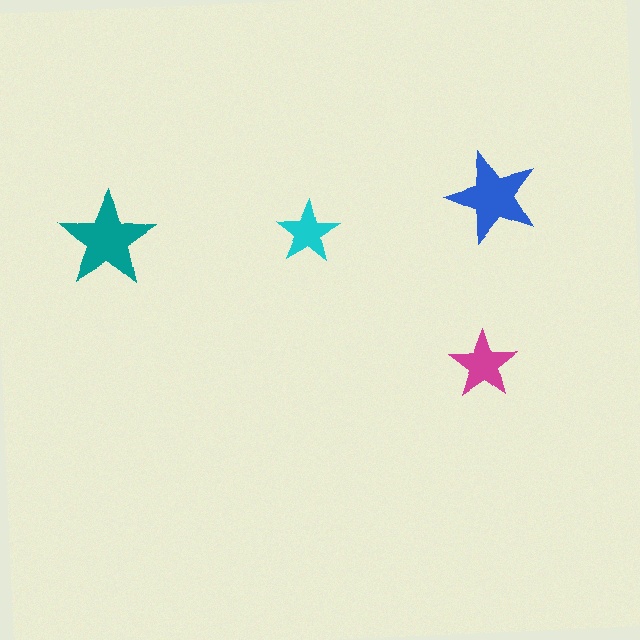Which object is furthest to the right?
The blue star is rightmost.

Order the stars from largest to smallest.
the teal one, the blue one, the magenta one, the cyan one.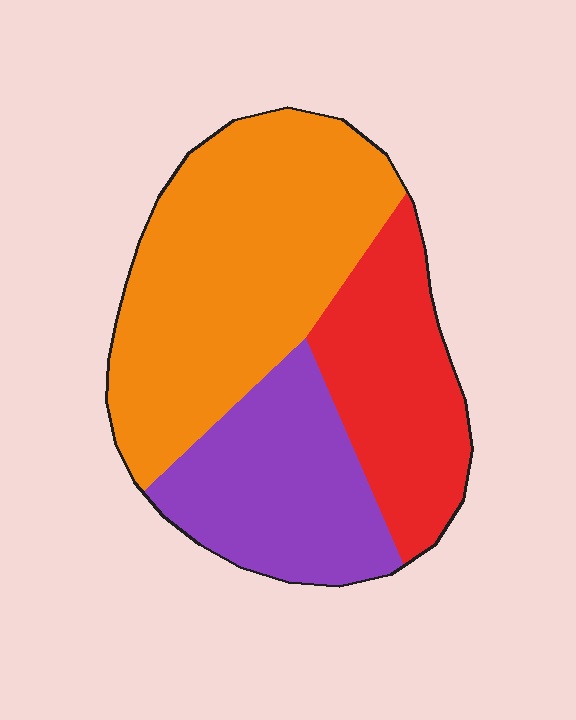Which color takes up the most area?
Orange, at roughly 50%.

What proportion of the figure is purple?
Purple covers 27% of the figure.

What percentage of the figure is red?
Red takes up about one quarter (1/4) of the figure.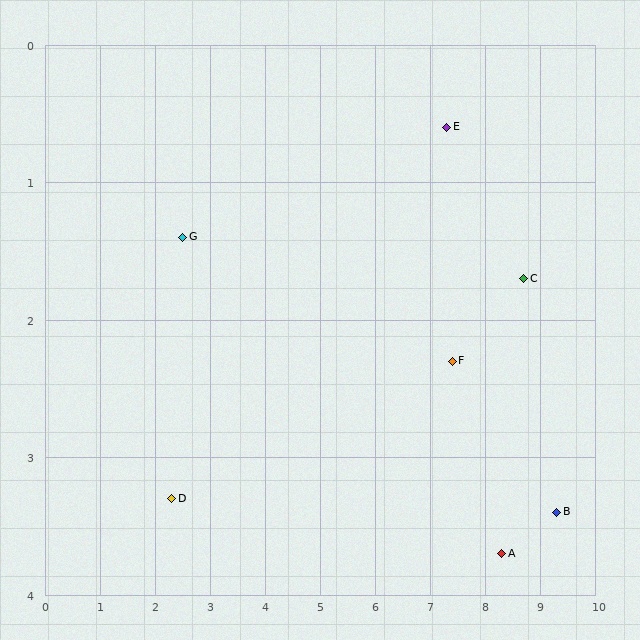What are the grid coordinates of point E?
Point E is at approximately (7.3, 0.6).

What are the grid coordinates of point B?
Point B is at approximately (9.3, 3.4).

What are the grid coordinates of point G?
Point G is at approximately (2.5, 1.4).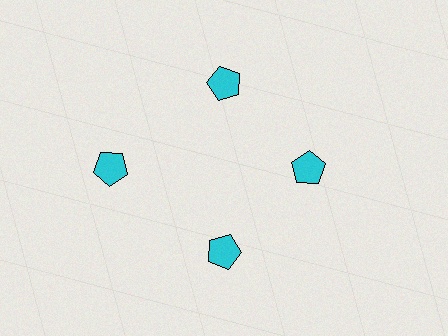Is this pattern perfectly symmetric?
No. The 4 cyan pentagons are arranged in a ring, but one element near the 9 o'clock position is pushed outward from the center, breaking the 4-fold rotational symmetry.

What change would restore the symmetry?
The symmetry would be restored by moving it inward, back onto the ring so that all 4 pentagons sit at equal angles and equal distance from the center.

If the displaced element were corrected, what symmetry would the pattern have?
It would have 4-fold rotational symmetry — the pattern would map onto itself every 90 degrees.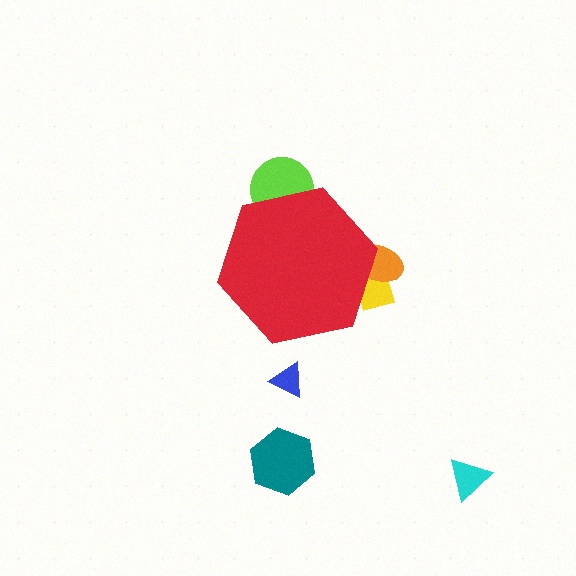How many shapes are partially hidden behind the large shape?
3 shapes are partially hidden.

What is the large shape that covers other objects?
A red hexagon.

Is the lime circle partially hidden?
Yes, the lime circle is partially hidden behind the red hexagon.